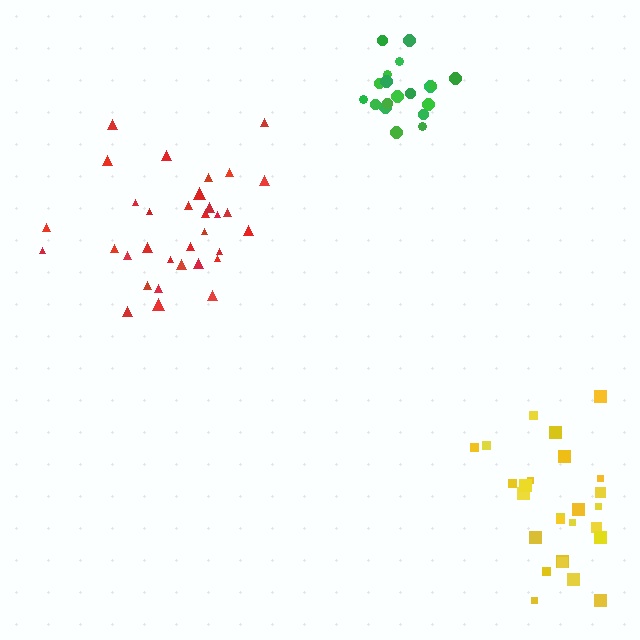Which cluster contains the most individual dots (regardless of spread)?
Red (33).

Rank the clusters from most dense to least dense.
green, red, yellow.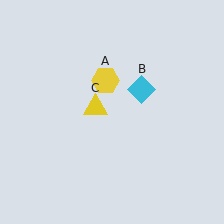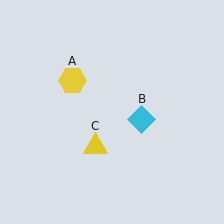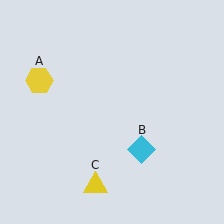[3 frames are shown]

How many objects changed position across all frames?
3 objects changed position: yellow hexagon (object A), cyan diamond (object B), yellow triangle (object C).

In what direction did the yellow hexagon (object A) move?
The yellow hexagon (object A) moved left.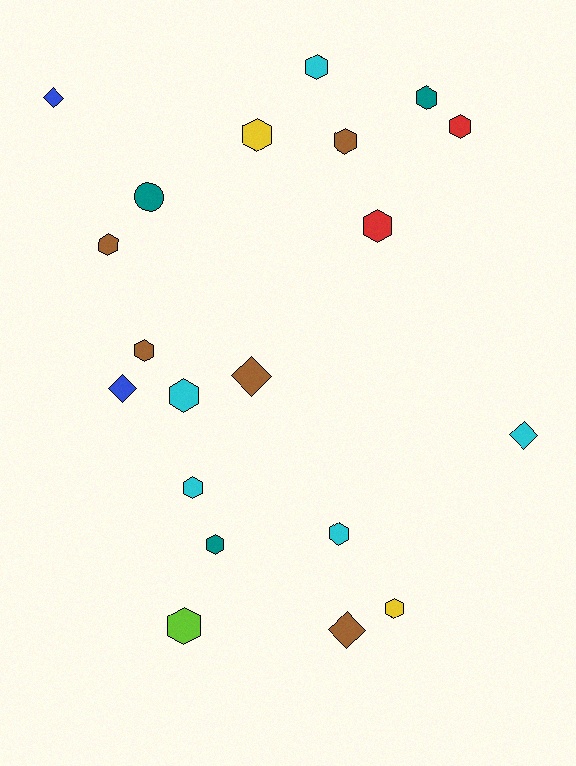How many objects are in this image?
There are 20 objects.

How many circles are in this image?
There is 1 circle.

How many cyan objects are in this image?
There are 5 cyan objects.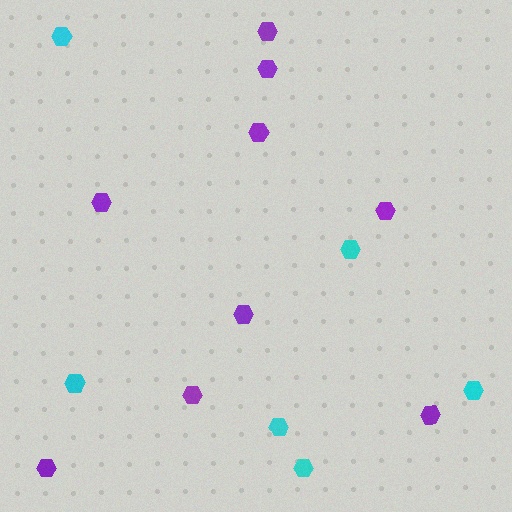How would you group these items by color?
There are 2 groups: one group of purple hexagons (9) and one group of cyan hexagons (6).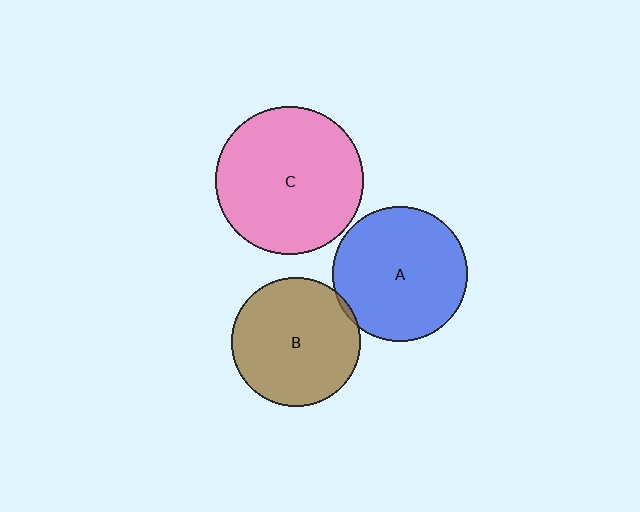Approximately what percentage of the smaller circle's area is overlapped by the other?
Approximately 5%.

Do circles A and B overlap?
Yes.